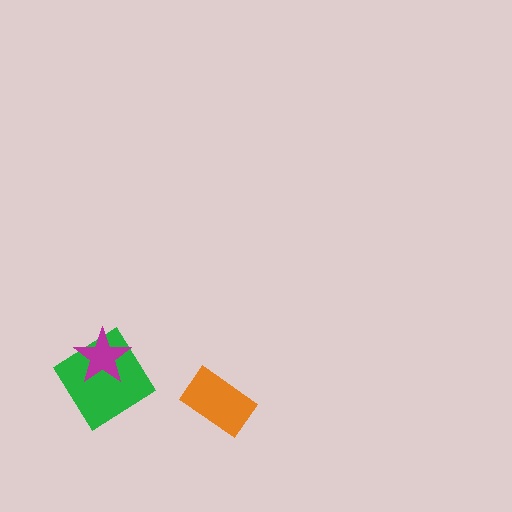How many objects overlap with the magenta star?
1 object overlaps with the magenta star.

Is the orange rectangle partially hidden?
No, no other shape covers it.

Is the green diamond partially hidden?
Yes, it is partially covered by another shape.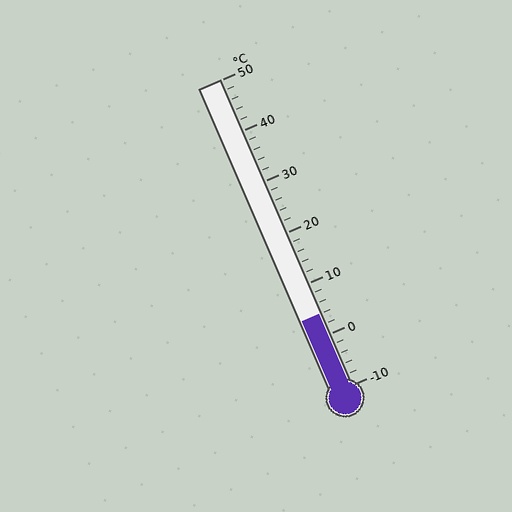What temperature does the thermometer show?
The thermometer shows approximately 4°C.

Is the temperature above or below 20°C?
The temperature is below 20°C.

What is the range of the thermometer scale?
The thermometer scale ranges from -10°C to 50°C.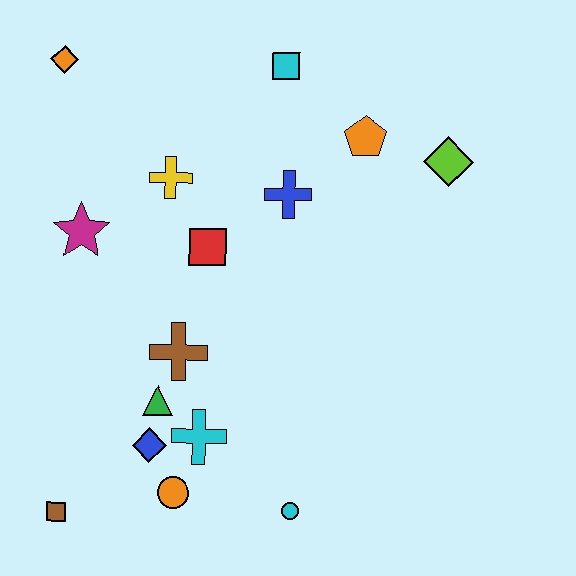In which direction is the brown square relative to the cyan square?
The brown square is below the cyan square.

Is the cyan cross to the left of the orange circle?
No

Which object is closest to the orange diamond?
The yellow cross is closest to the orange diamond.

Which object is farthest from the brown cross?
The lime diamond is farthest from the brown cross.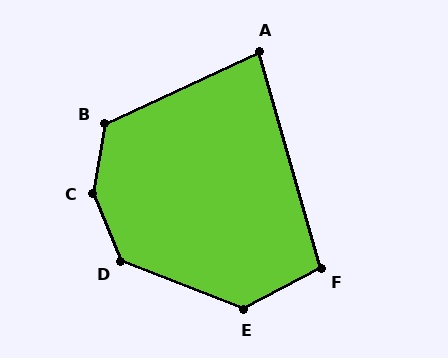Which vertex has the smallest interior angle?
A, at approximately 81 degrees.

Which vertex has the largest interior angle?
C, at approximately 148 degrees.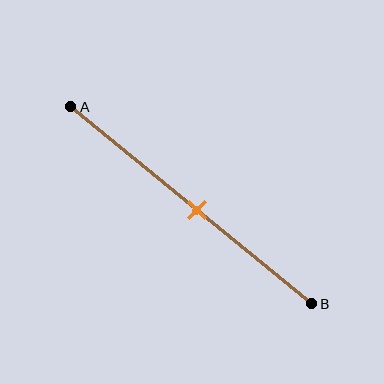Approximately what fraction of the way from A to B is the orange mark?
The orange mark is approximately 50% of the way from A to B.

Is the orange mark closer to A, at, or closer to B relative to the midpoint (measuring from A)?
The orange mark is approximately at the midpoint of segment AB.